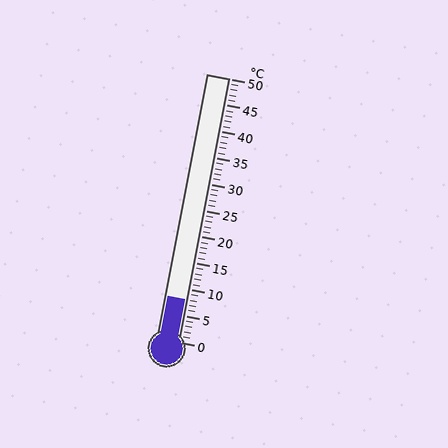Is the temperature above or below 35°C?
The temperature is below 35°C.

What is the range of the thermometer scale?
The thermometer scale ranges from 0°C to 50°C.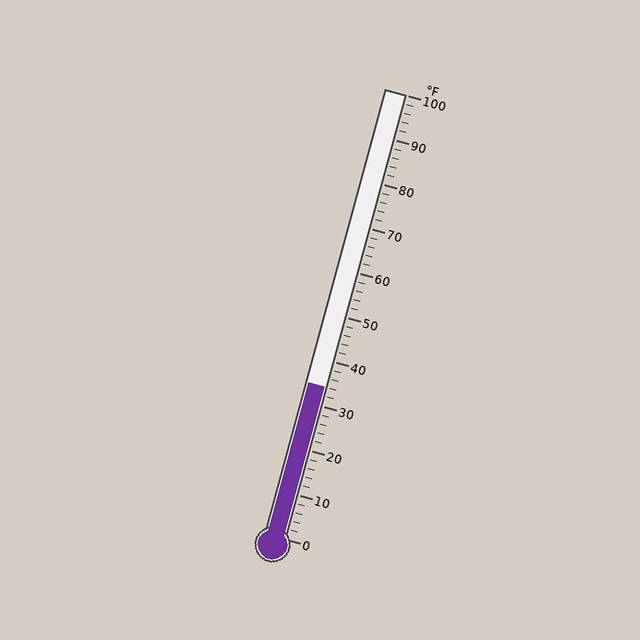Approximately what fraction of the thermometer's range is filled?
The thermometer is filled to approximately 35% of its range.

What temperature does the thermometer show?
The thermometer shows approximately 34°F.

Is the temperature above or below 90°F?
The temperature is below 90°F.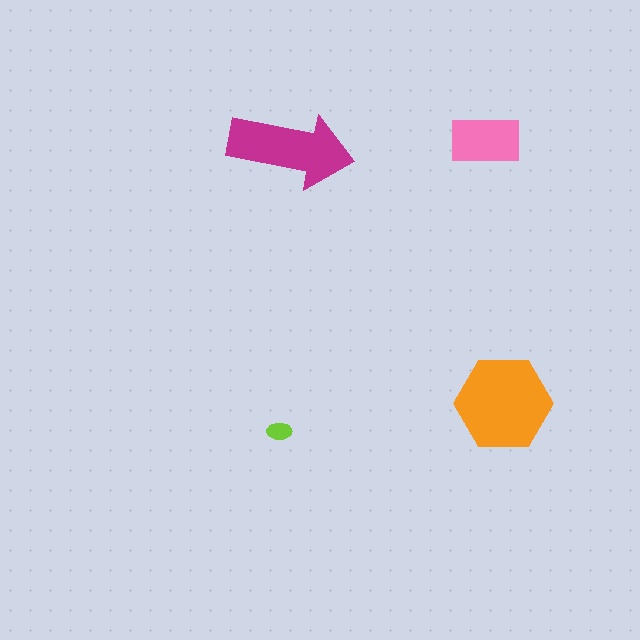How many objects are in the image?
There are 4 objects in the image.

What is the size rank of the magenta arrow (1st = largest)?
2nd.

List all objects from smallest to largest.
The lime ellipse, the pink rectangle, the magenta arrow, the orange hexagon.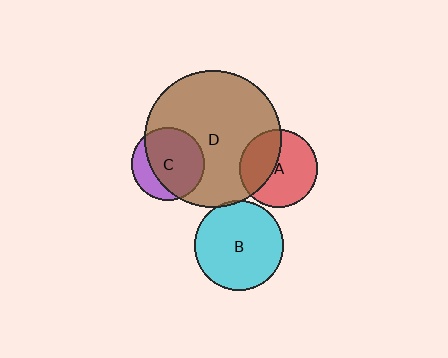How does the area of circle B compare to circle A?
Approximately 1.3 times.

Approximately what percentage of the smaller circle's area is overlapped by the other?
Approximately 40%.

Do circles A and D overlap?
Yes.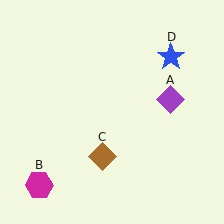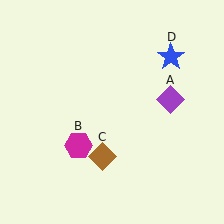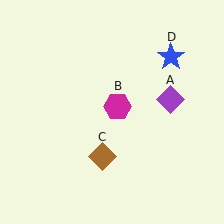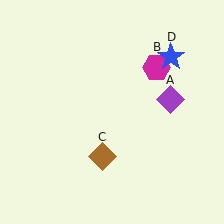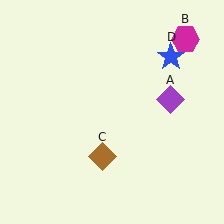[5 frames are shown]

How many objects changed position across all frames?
1 object changed position: magenta hexagon (object B).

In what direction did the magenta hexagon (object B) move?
The magenta hexagon (object B) moved up and to the right.